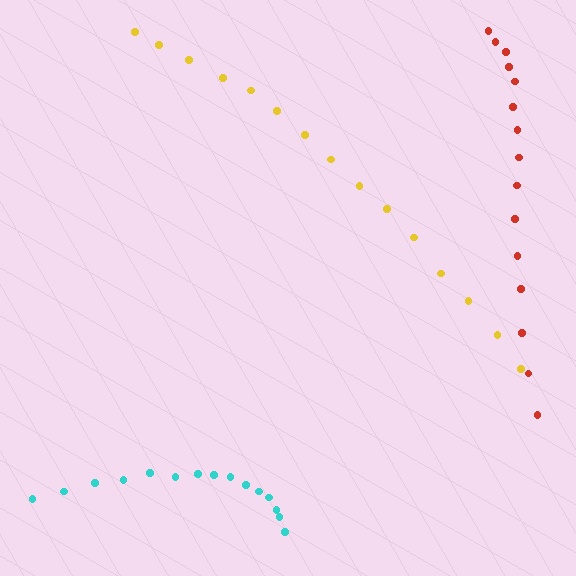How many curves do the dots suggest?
There are 3 distinct paths.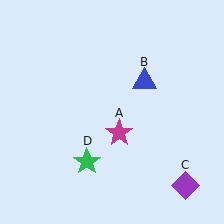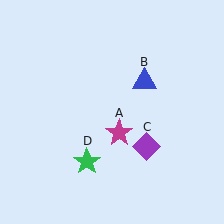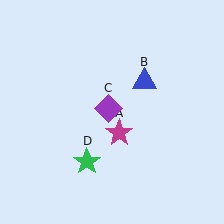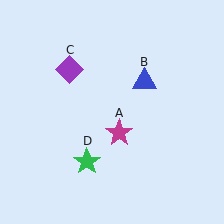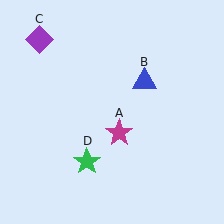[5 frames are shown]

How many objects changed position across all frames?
1 object changed position: purple diamond (object C).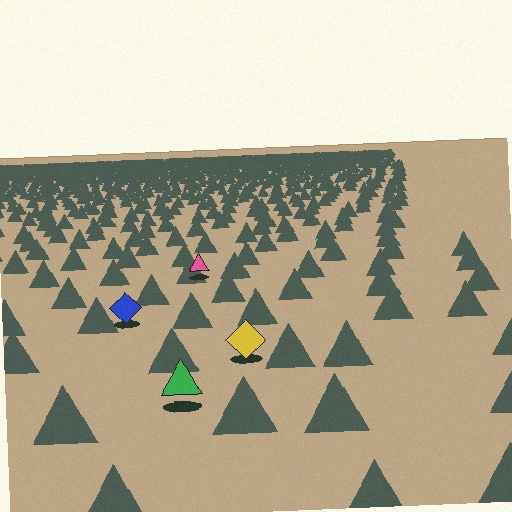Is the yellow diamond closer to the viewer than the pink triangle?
Yes. The yellow diamond is closer — you can tell from the texture gradient: the ground texture is coarser near it.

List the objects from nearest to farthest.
From nearest to farthest: the green triangle, the yellow diamond, the blue diamond, the pink triangle.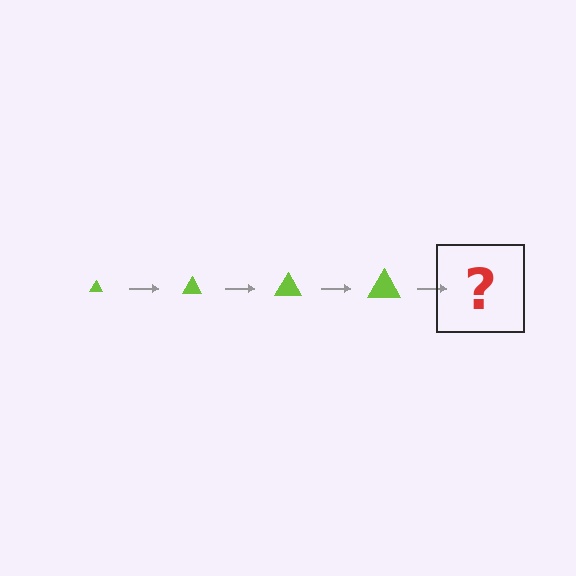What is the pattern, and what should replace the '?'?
The pattern is that the triangle gets progressively larger each step. The '?' should be a lime triangle, larger than the previous one.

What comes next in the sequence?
The next element should be a lime triangle, larger than the previous one.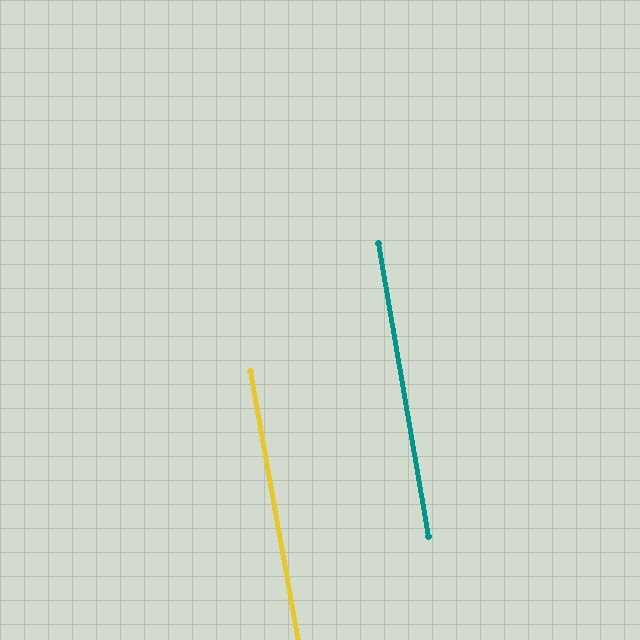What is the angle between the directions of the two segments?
Approximately 0 degrees.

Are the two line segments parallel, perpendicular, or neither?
Parallel — their directions differ by only 0.3°.